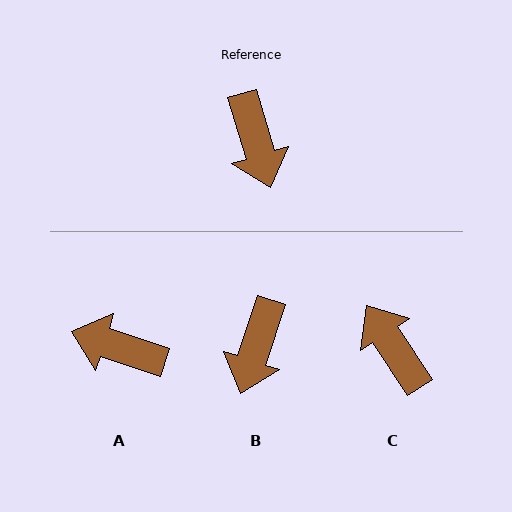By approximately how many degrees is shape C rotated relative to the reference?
Approximately 164 degrees clockwise.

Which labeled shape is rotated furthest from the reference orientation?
C, about 164 degrees away.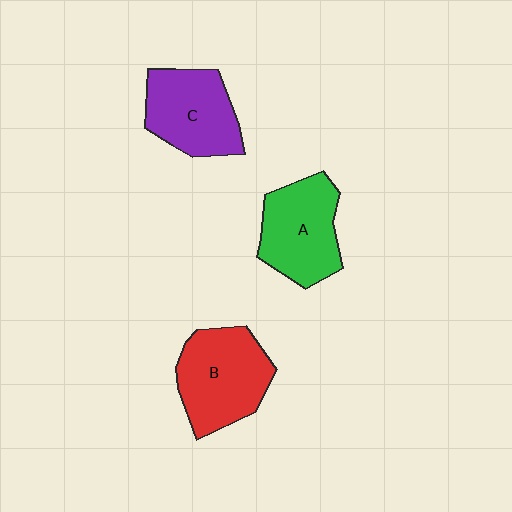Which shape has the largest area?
Shape B (red).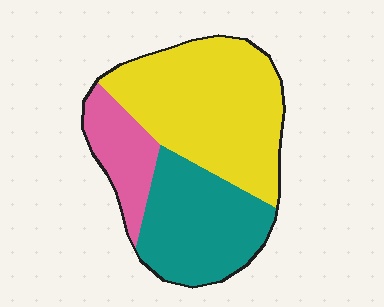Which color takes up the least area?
Pink, at roughly 15%.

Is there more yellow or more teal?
Yellow.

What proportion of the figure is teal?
Teal takes up about one third (1/3) of the figure.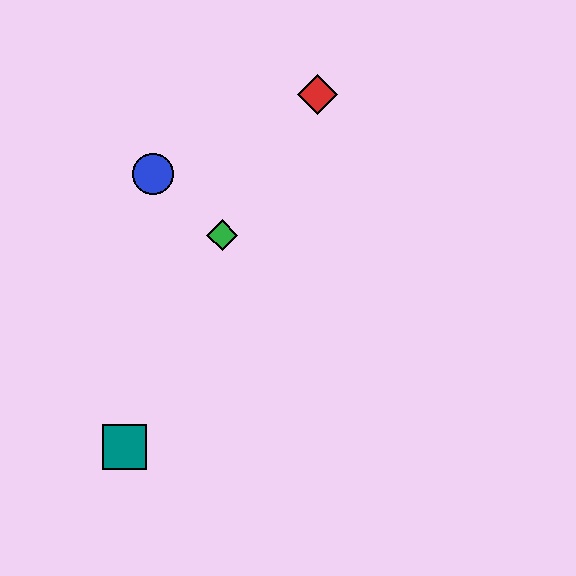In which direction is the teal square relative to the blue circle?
The teal square is below the blue circle.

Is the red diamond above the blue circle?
Yes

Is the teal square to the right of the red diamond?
No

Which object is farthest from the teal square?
The red diamond is farthest from the teal square.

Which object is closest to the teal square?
The green diamond is closest to the teal square.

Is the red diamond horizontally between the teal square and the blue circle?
No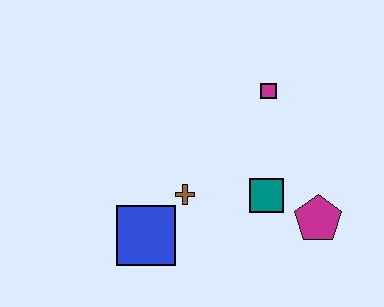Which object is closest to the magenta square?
The teal square is closest to the magenta square.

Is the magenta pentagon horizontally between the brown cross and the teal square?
No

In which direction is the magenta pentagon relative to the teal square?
The magenta pentagon is to the right of the teal square.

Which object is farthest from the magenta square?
The blue square is farthest from the magenta square.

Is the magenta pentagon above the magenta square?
No